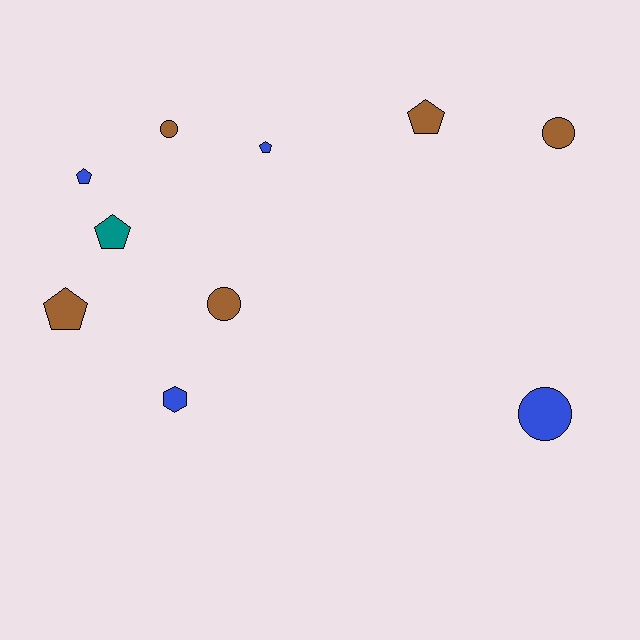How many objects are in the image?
There are 10 objects.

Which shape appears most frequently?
Pentagon, with 5 objects.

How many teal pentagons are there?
There is 1 teal pentagon.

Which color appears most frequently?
Brown, with 5 objects.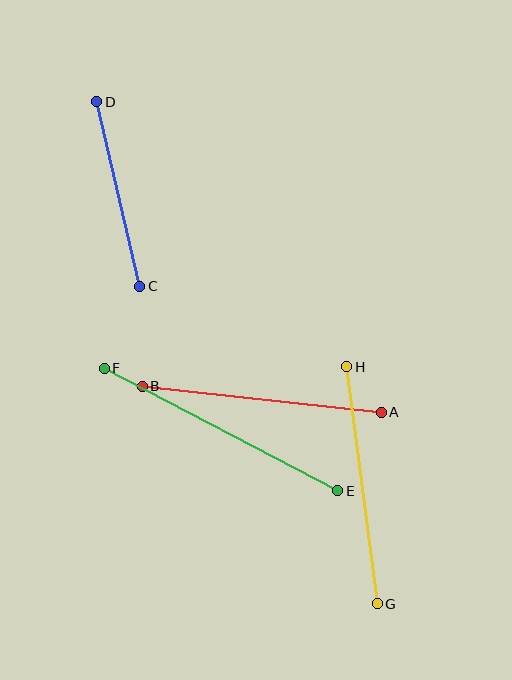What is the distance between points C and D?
The distance is approximately 190 pixels.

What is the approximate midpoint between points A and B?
The midpoint is at approximately (262, 399) pixels.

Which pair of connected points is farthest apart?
Points E and F are farthest apart.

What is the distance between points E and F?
The distance is approximately 264 pixels.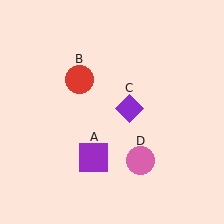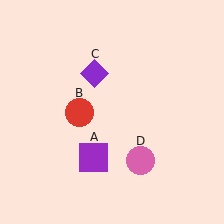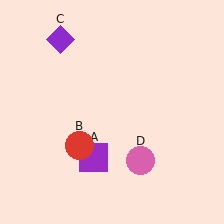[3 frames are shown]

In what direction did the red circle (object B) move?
The red circle (object B) moved down.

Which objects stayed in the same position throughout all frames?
Purple square (object A) and pink circle (object D) remained stationary.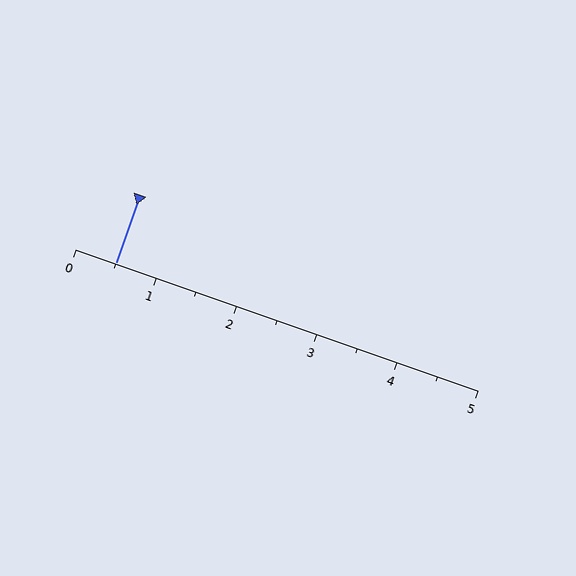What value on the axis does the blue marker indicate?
The marker indicates approximately 0.5.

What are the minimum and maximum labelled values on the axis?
The axis runs from 0 to 5.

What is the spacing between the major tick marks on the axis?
The major ticks are spaced 1 apart.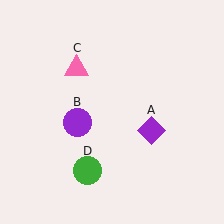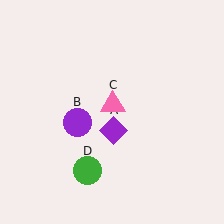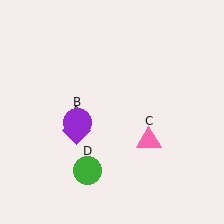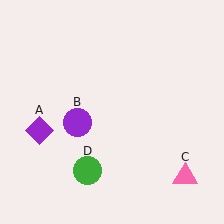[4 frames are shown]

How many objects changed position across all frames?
2 objects changed position: purple diamond (object A), pink triangle (object C).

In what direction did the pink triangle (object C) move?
The pink triangle (object C) moved down and to the right.